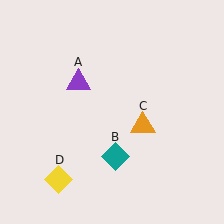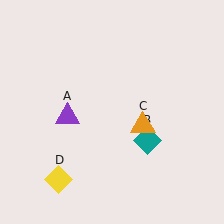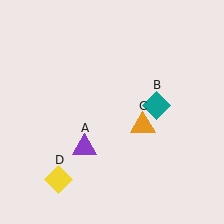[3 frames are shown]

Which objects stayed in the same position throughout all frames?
Orange triangle (object C) and yellow diamond (object D) remained stationary.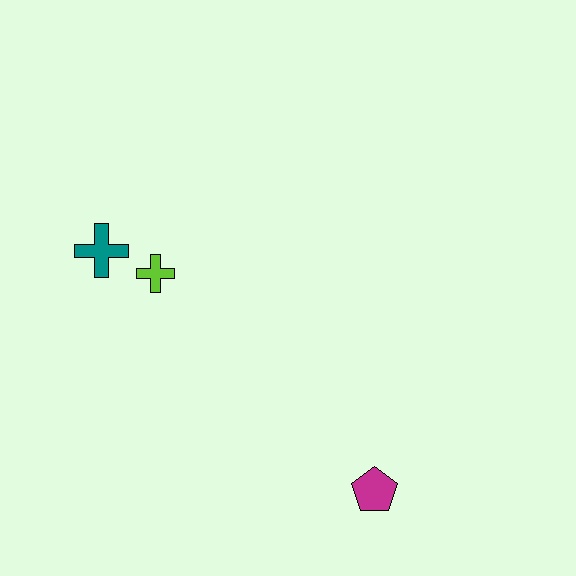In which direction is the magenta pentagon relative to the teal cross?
The magenta pentagon is to the right of the teal cross.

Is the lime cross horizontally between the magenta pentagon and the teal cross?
Yes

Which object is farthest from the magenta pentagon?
The teal cross is farthest from the magenta pentagon.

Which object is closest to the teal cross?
The lime cross is closest to the teal cross.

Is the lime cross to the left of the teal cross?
No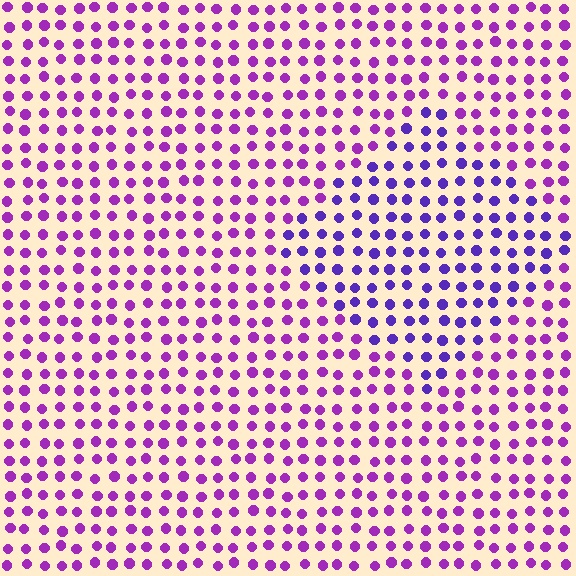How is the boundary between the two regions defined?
The boundary is defined purely by a slight shift in hue (about 31 degrees). Spacing, size, and orientation are identical on both sides.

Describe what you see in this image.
The image is filled with small purple elements in a uniform arrangement. A diamond-shaped region is visible where the elements are tinted to a slightly different hue, forming a subtle color boundary.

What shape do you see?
I see a diamond.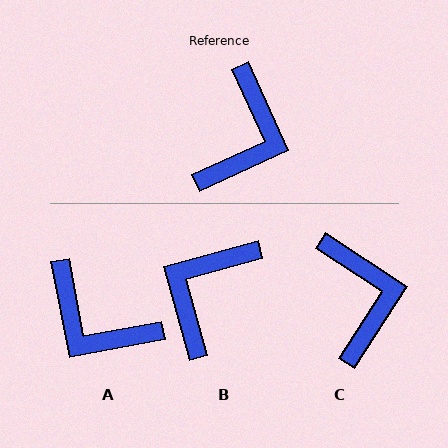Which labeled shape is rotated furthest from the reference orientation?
B, about 171 degrees away.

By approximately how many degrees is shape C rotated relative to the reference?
Approximately 32 degrees counter-clockwise.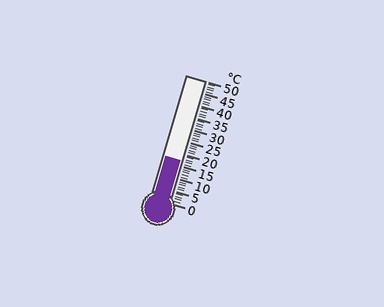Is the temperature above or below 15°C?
The temperature is above 15°C.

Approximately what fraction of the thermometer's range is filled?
The thermometer is filled to approximately 35% of its range.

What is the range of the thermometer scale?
The thermometer scale ranges from 0°C to 50°C.